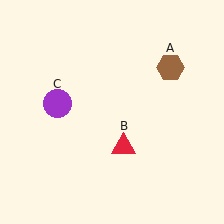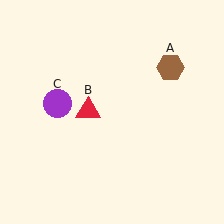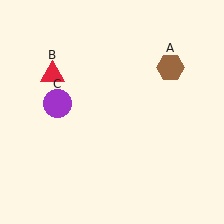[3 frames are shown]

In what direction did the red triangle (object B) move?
The red triangle (object B) moved up and to the left.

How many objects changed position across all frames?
1 object changed position: red triangle (object B).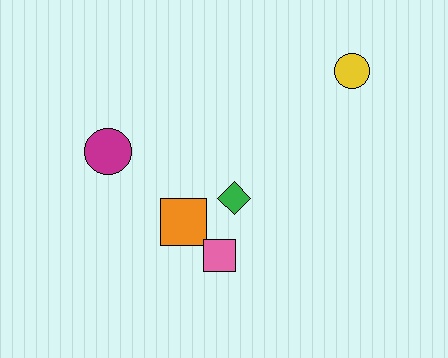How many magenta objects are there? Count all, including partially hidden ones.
There is 1 magenta object.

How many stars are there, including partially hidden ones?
There are no stars.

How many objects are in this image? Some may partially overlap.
There are 5 objects.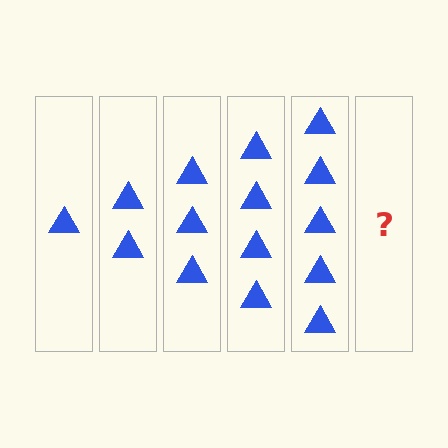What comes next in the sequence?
The next element should be 6 triangles.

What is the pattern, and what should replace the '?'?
The pattern is that each step adds one more triangle. The '?' should be 6 triangles.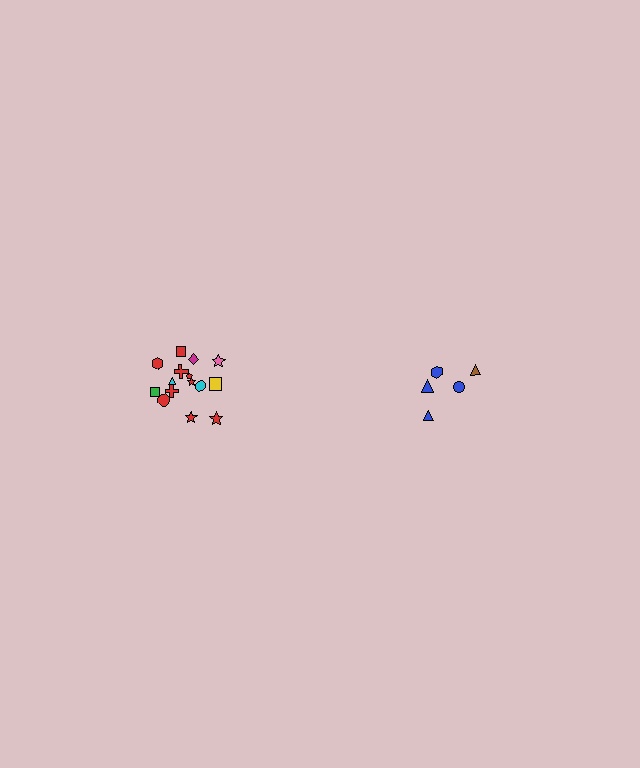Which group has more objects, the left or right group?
The left group.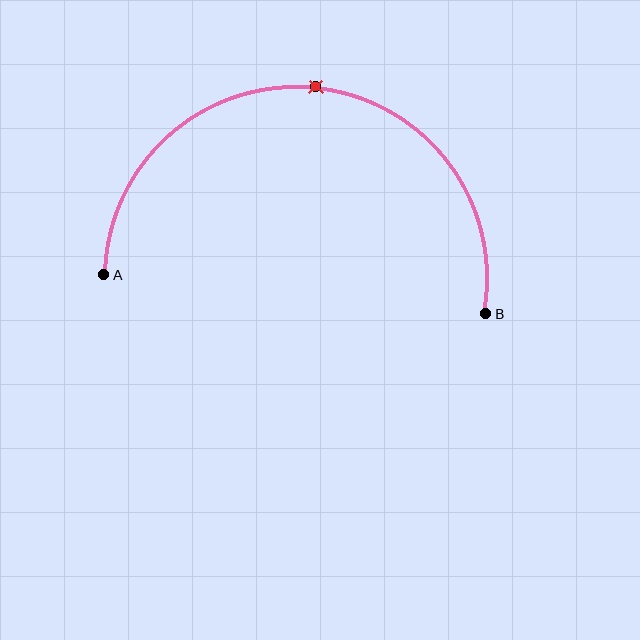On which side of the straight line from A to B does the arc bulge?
The arc bulges above the straight line connecting A and B.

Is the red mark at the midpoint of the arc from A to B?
Yes. The red mark lies on the arc at equal arc-length from both A and B — it is the arc midpoint.